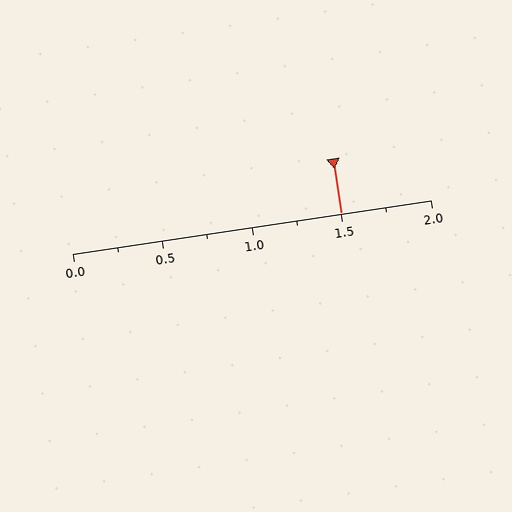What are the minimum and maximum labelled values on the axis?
The axis runs from 0.0 to 2.0.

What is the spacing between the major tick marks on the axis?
The major ticks are spaced 0.5 apart.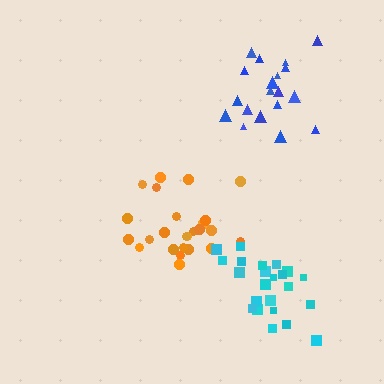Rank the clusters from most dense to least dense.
orange, cyan, blue.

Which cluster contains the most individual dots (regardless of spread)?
Orange (25).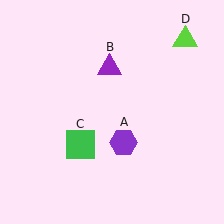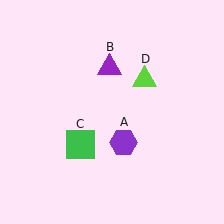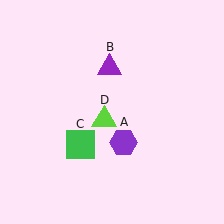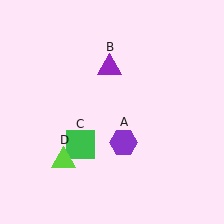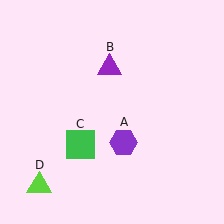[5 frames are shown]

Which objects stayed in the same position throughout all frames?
Purple hexagon (object A) and purple triangle (object B) and green square (object C) remained stationary.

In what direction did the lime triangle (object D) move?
The lime triangle (object D) moved down and to the left.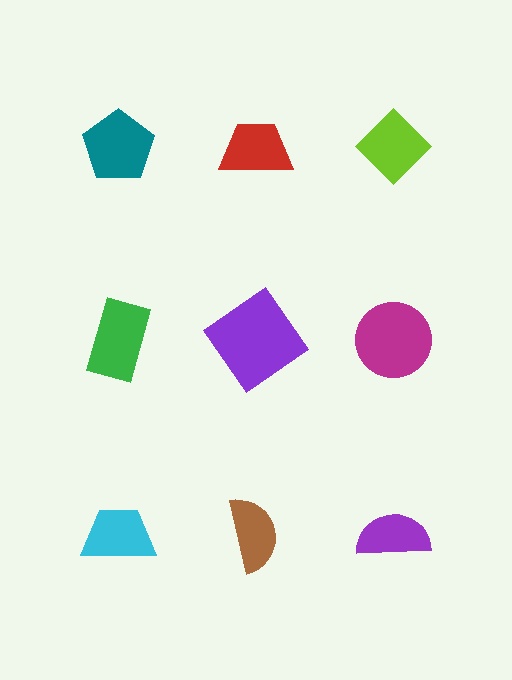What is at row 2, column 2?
A purple diamond.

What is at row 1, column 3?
A lime diamond.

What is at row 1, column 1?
A teal pentagon.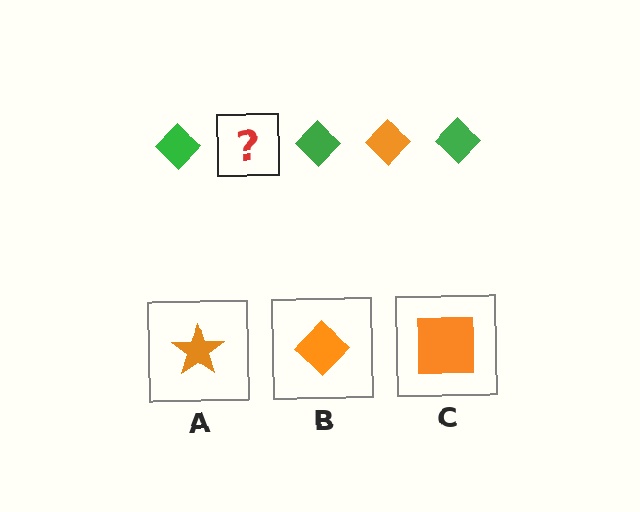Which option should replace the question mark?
Option B.